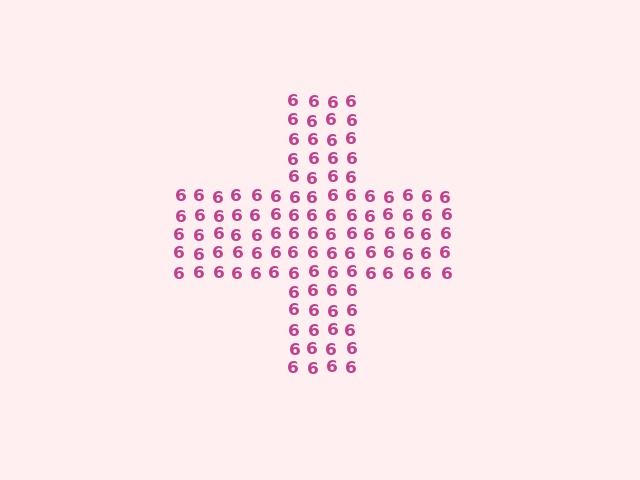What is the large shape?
The large shape is a cross.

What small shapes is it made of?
It is made of small digit 6's.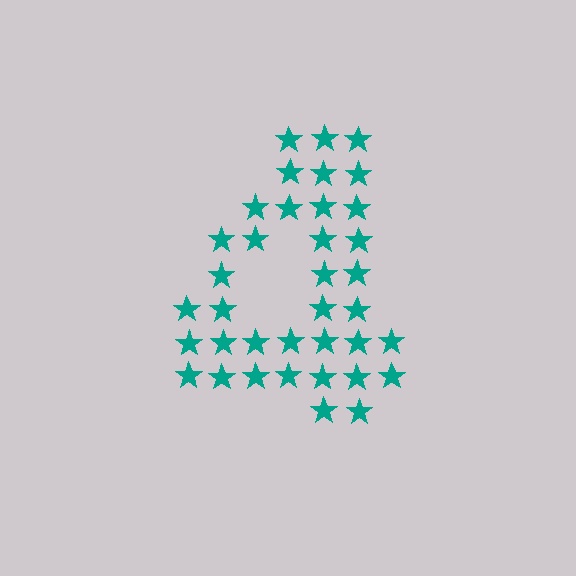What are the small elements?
The small elements are stars.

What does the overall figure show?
The overall figure shows the digit 4.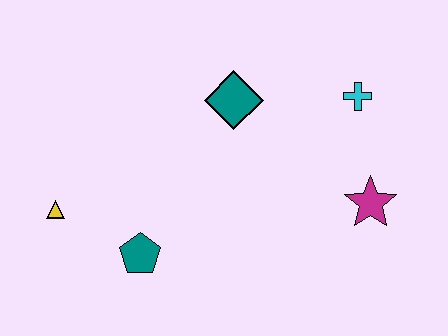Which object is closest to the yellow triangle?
The teal pentagon is closest to the yellow triangle.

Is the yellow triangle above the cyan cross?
No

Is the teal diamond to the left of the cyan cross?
Yes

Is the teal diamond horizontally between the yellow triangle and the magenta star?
Yes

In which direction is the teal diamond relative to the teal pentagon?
The teal diamond is above the teal pentagon.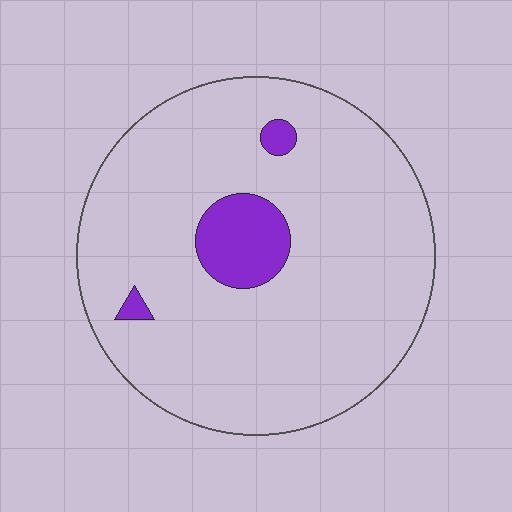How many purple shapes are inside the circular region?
3.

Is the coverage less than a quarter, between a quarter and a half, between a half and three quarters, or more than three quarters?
Less than a quarter.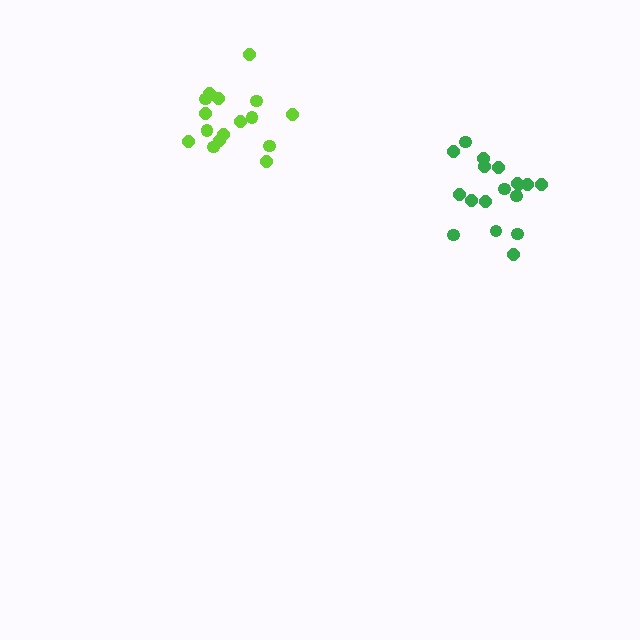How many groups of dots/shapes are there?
There are 2 groups.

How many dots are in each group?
Group 1: 18 dots, Group 2: 16 dots (34 total).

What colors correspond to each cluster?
The clusters are colored: green, lime.